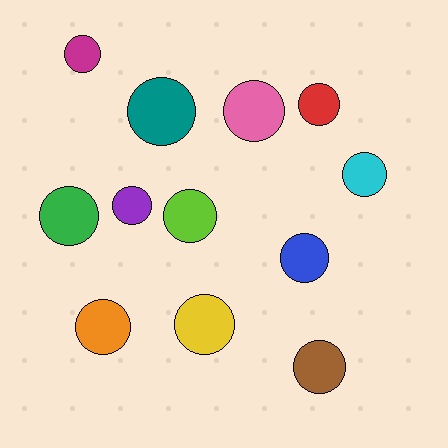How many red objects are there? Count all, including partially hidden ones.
There is 1 red object.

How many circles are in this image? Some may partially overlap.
There are 12 circles.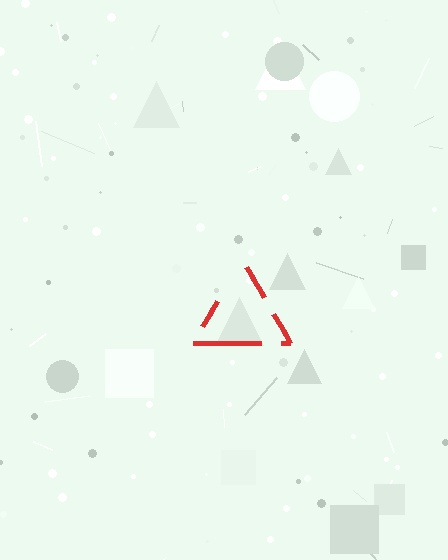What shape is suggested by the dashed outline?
The dashed outline suggests a triangle.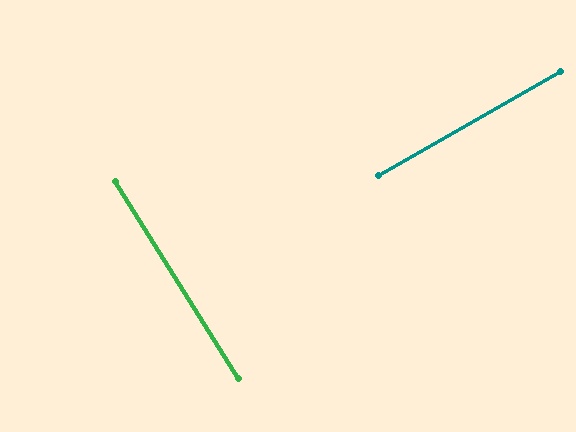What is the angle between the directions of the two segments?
Approximately 88 degrees.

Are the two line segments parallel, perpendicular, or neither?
Perpendicular — they meet at approximately 88°.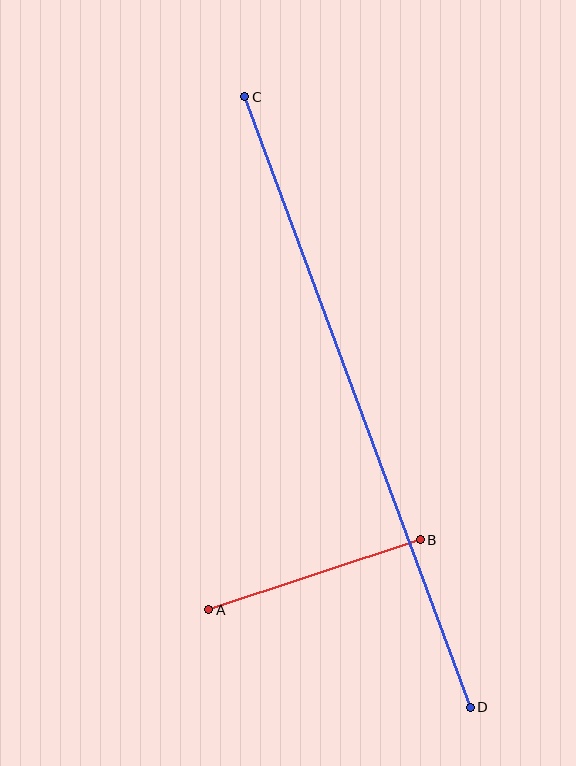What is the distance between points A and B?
The distance is approximately 223 pixels.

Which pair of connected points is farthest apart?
Points C and D are farthest apart.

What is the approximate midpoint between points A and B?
The midpoint is at approximately (314, 575) pixels.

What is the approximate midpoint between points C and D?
The midpoint is at approximately (358, 402) pixels.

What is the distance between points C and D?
The distance is approximately 651 pixels.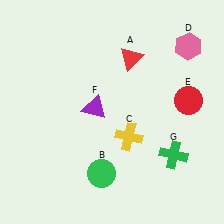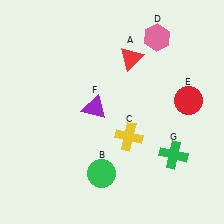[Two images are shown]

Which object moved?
The pink hexagon (D) moved left.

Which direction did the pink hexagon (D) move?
The pink hexagon (D) moved left.